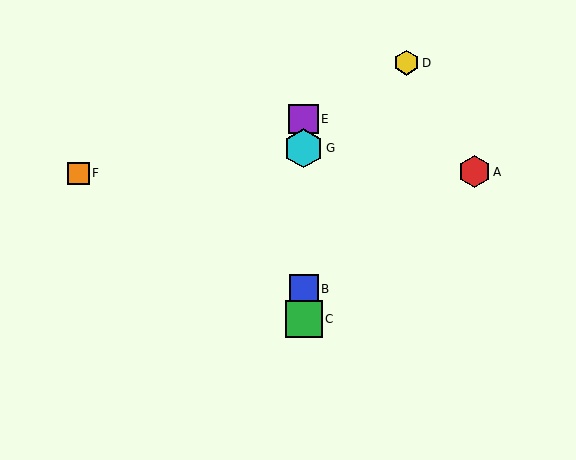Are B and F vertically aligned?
No, B is at x≈304 and F is at x≈79.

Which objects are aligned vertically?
Objects B, C, E, G are aligned vertically.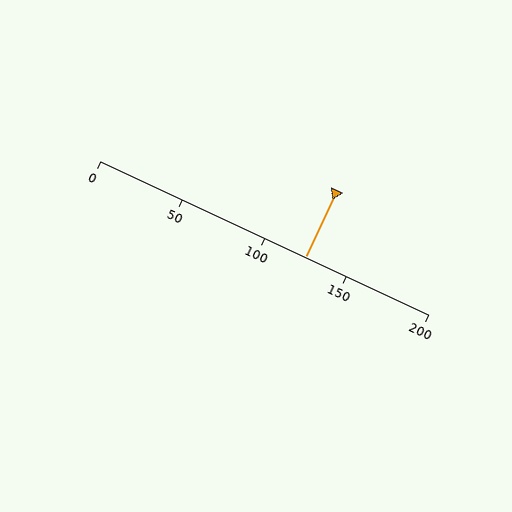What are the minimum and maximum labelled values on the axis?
The axis runs from 0 to 200.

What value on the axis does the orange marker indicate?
The marker indicates approximately 125.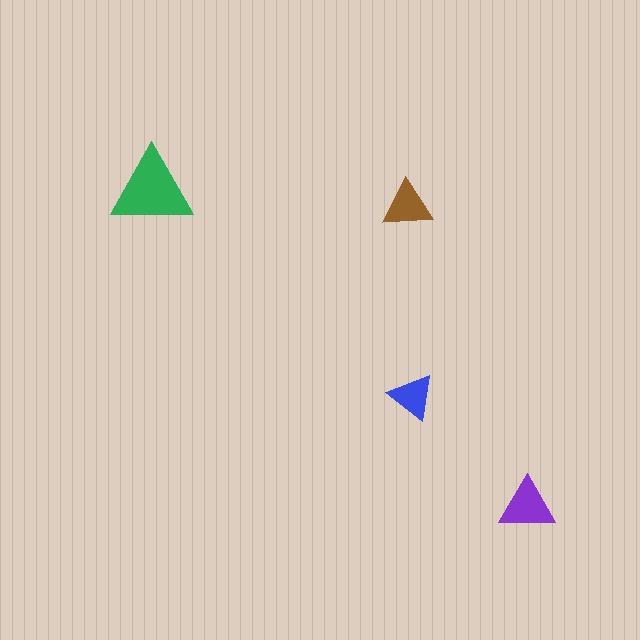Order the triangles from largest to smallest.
the green one, the purple one, the brown one, the blue one.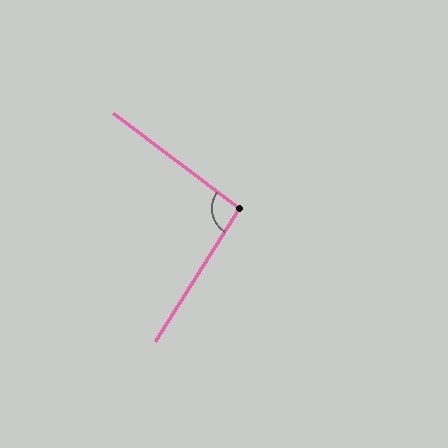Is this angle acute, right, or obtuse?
It is approximately a right angle.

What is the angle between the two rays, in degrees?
Approximately 95 degrees.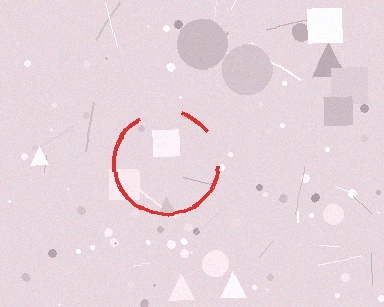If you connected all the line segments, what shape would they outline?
They would outline a circle.